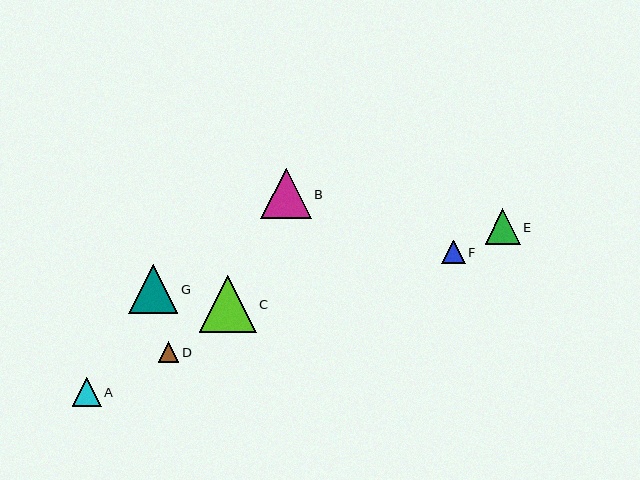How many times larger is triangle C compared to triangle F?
Triangle C is approximately 2.4 times the size of triangle F.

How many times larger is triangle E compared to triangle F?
Triangle E is approximately 1.5 times the size of triangle F.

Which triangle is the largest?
Triangle C is the largest with a size of approximately 57 pixels.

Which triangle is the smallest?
Triangle D is the smallest with a size of approximately 21 pixels.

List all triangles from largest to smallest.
From largest to smallest: C, B, G, E, A, F, D.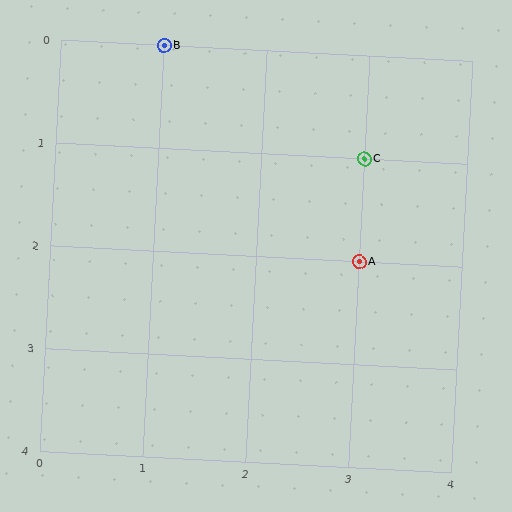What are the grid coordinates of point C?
Point C is at grid coordinates (3, 1).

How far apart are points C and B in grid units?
Points C and B are 2 columns and 1 row apart (about 2.2 grid units diagonally).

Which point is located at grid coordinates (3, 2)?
Point A is at (3, 2).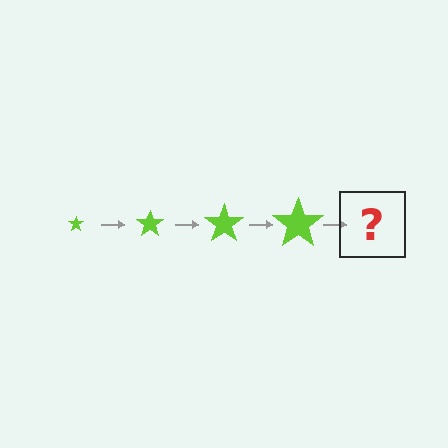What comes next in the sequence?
The next element should be a lime star, larger than the previous one.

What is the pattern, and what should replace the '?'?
The pattern is that the star gets progressively larger each step. The '?' should be a lime star, larger than the previous one.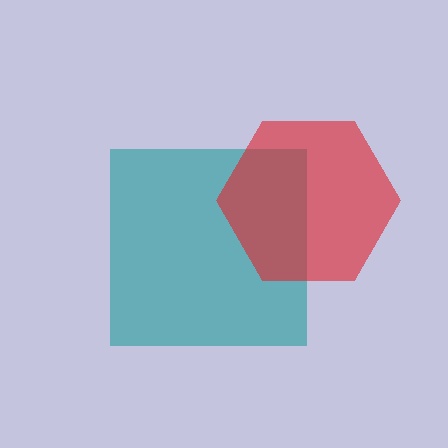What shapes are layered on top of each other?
The layered shapes are: a teal square, a red hexagon.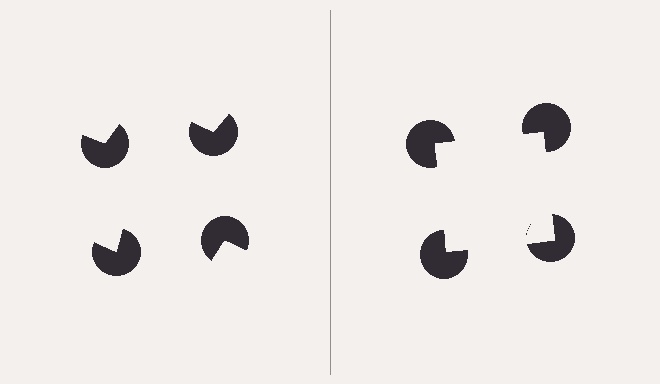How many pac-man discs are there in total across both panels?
8 — 4 on each side.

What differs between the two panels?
The pac-man discs are positioned identically on both sides; only the wedge orientations differ. On the right they align to a square; on the left they are misaligned.